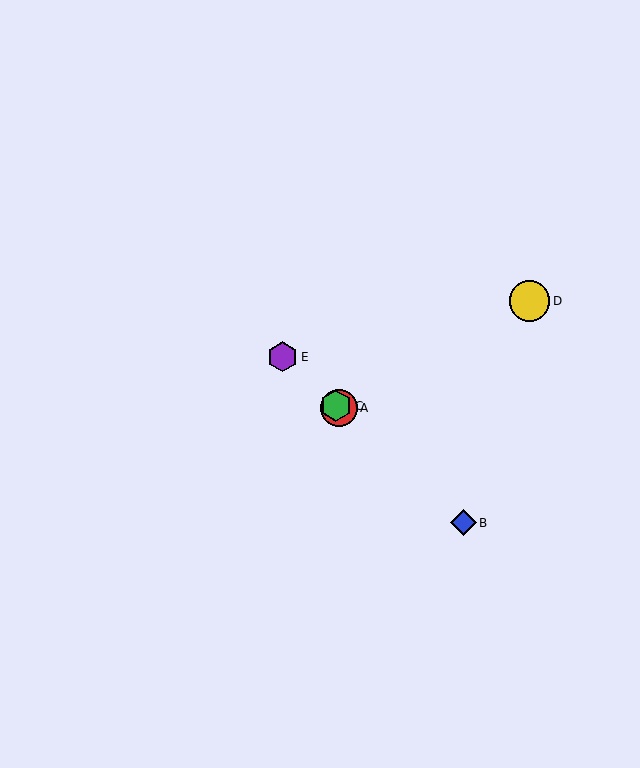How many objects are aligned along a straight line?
4 objects (A, B, C, E) are aligned along a straight line.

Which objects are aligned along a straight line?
Objects A, B, C, E are aligned along a straight line.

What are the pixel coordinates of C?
Object C is at (336, 406).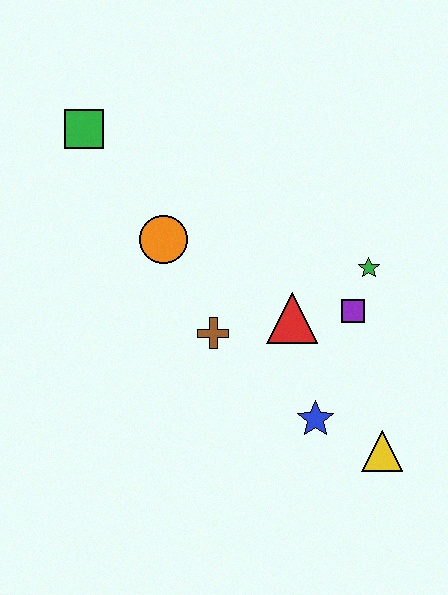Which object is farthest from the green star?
The green square is farthest from the green star.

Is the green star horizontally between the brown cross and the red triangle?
No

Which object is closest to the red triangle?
The purple square is closest to the red triangle.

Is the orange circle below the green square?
Yes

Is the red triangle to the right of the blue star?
No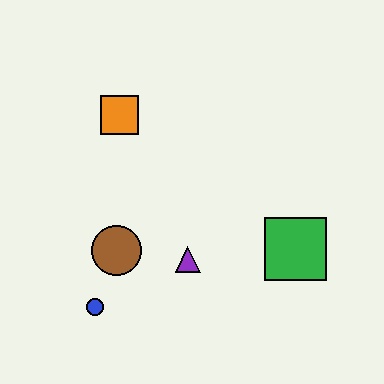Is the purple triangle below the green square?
Yes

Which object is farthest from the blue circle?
The green square is farthest from the blue circle.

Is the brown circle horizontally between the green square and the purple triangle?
No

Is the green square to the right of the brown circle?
Yes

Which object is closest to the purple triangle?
The brown circle is closest to the purple triangle.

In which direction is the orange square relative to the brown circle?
The orange square is above the brown circle.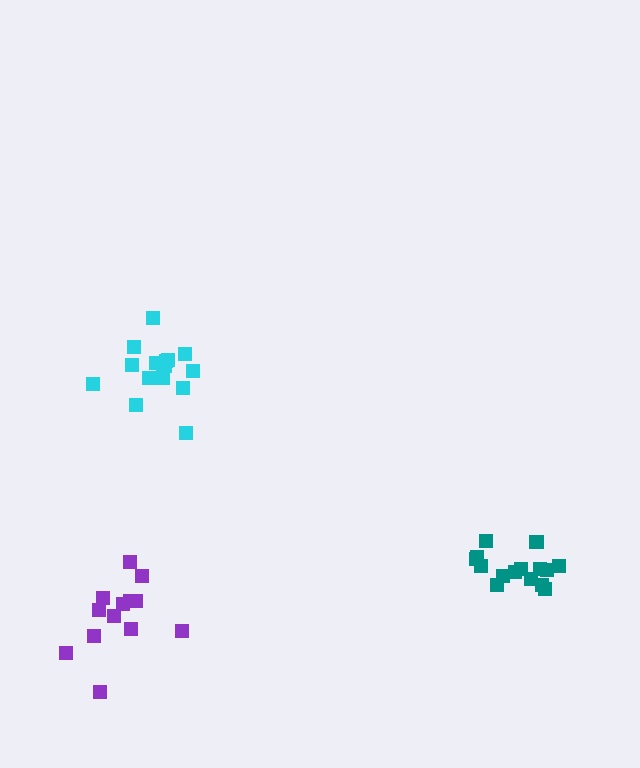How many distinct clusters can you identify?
There are 3 distinct clusters.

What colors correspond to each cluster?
The clusters are colored: teal, purple, cyan.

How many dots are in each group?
Group 1: 15 dots, Group 2: 13 dots, Group 3: 16 dots (44 total).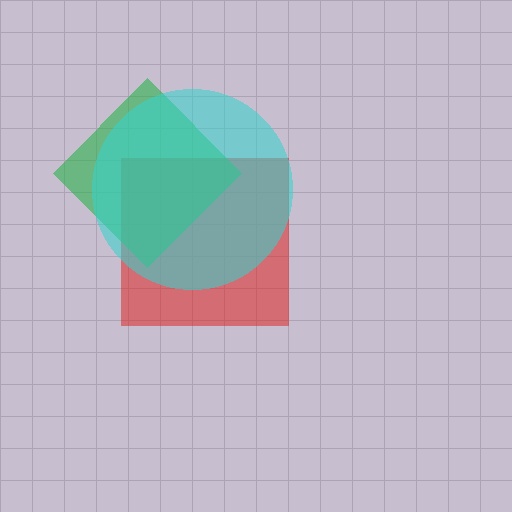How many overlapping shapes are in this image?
There are 3 overlapping shapes in the image.